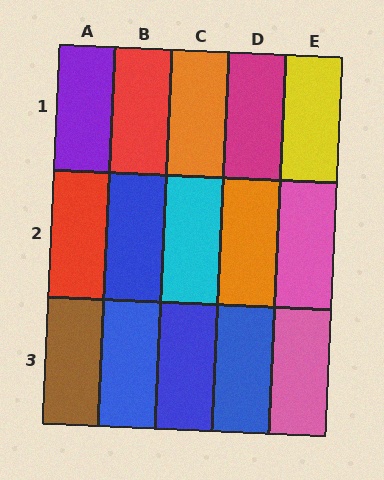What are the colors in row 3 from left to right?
Brown, blue, blue, blue, pink.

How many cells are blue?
4 cells are blue.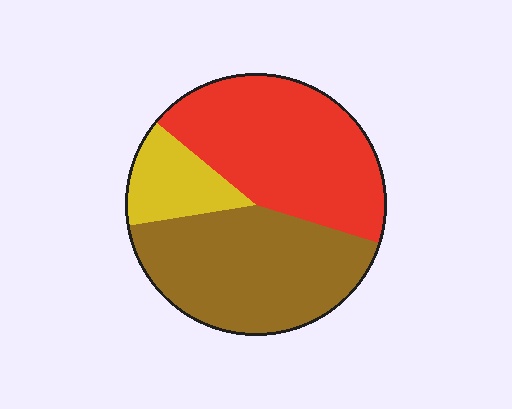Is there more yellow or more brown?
Brown.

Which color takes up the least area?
Yellow, at roughly 15%.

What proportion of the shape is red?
Red takes up about two fifths (2/5) of the shape.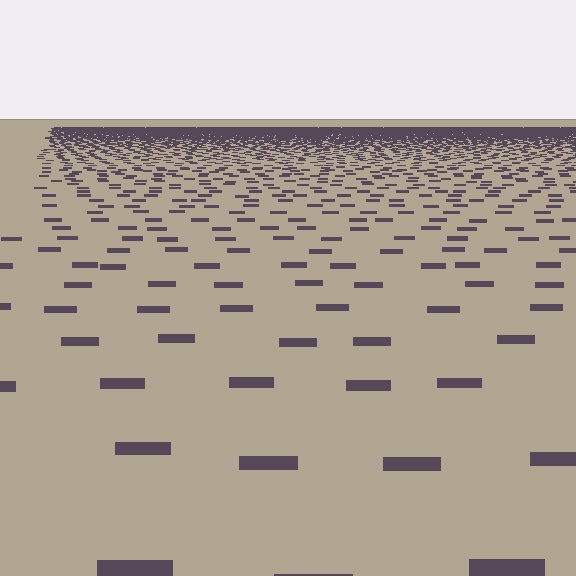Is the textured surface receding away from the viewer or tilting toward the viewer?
The surface is receding away from the viewer. Texture elements get smaller and denser toward the top.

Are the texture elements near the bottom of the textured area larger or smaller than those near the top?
Larger. Near the bottom, elements are closer to the viewer and appear at a bigger on-screen size.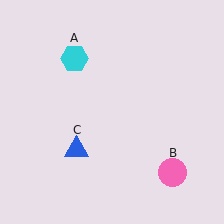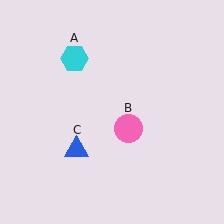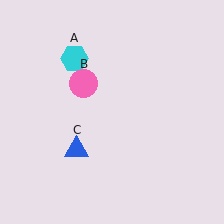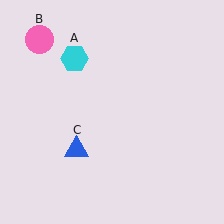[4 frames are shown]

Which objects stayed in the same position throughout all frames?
Cyan hexagon (object A) and blue triangle (object C) remained stationary.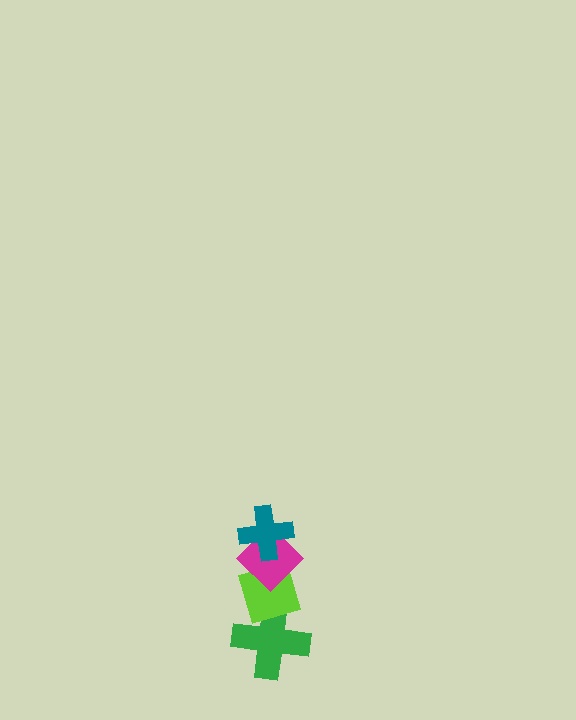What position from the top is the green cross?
The green cross is 4th from the top.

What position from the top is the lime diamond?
The lime diamond is 3rd from the top.